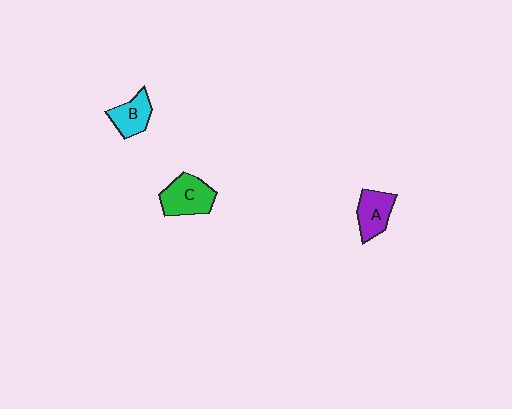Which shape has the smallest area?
Shape B (cyan).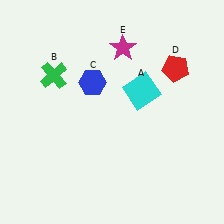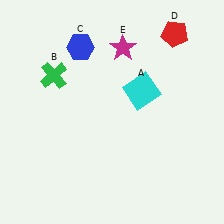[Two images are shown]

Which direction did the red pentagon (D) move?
The red pentagon (D) moved up.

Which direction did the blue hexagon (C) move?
The blue hexagon (C) moved up.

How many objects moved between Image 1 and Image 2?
2 objects moved between the two images.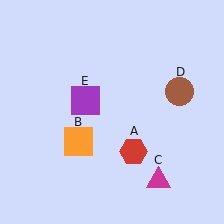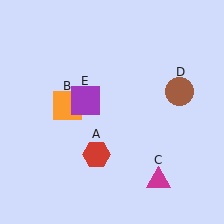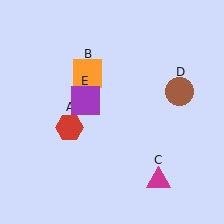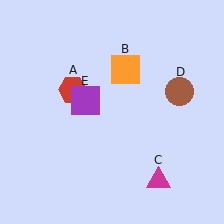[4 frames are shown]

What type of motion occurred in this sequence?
The red hexagon (object A), orange square (object B) rotated clockwise around the center of the scene.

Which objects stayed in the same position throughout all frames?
Magenta triangle (object C) and brown circle (object D) and purple square (object E) remained stationary.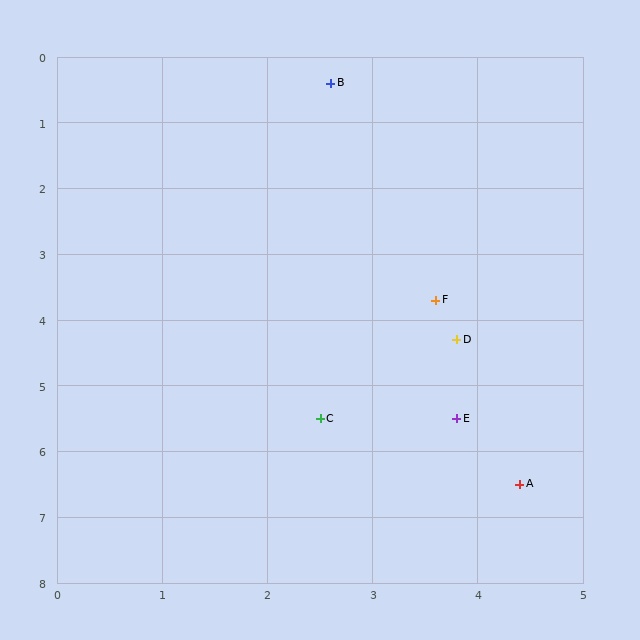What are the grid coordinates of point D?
Point D is at approximately (3.8, 4.3).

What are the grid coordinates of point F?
Point F is at approximately (3.6, 3.7).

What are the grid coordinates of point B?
Point B is at approximately (2.6, 0.4).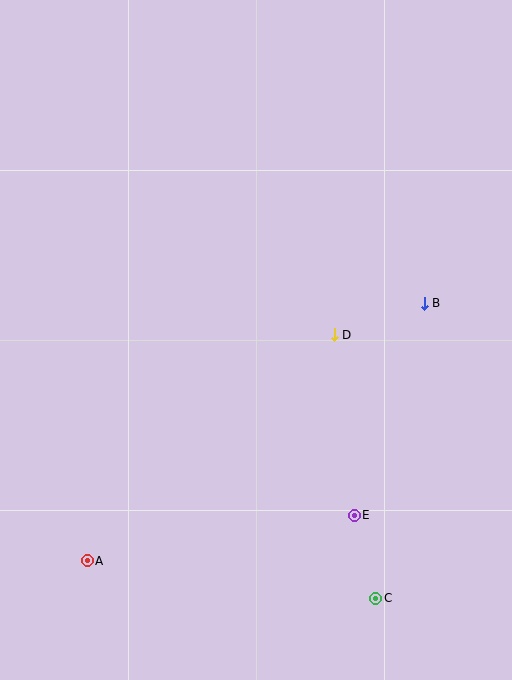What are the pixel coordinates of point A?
Point A is at (87, 561).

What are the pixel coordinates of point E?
Point E is at (354, 515).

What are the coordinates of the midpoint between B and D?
The midpoint between B and D is at (379, 319).